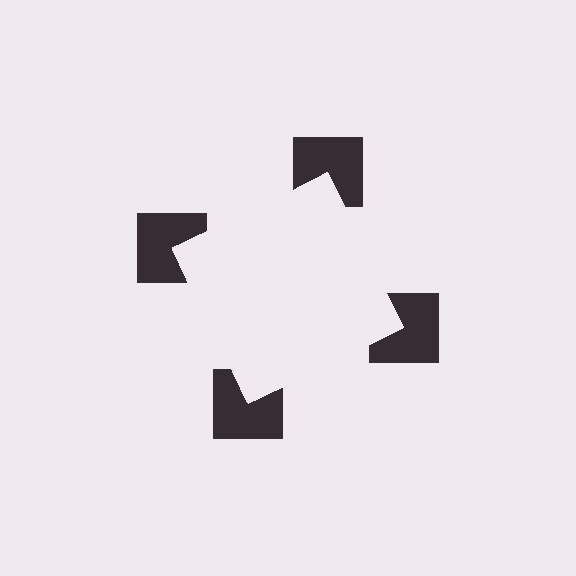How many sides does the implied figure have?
4 sides.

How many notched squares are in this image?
There are 4 — one at each vertex of the illusory square.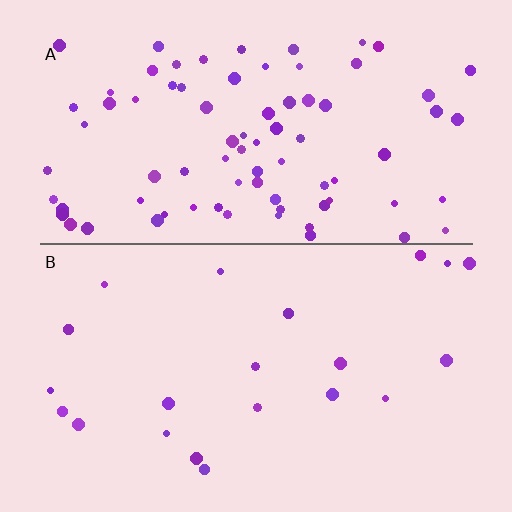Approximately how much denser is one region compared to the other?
Approximately 3.8× — region A over region B.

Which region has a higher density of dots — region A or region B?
A (the top).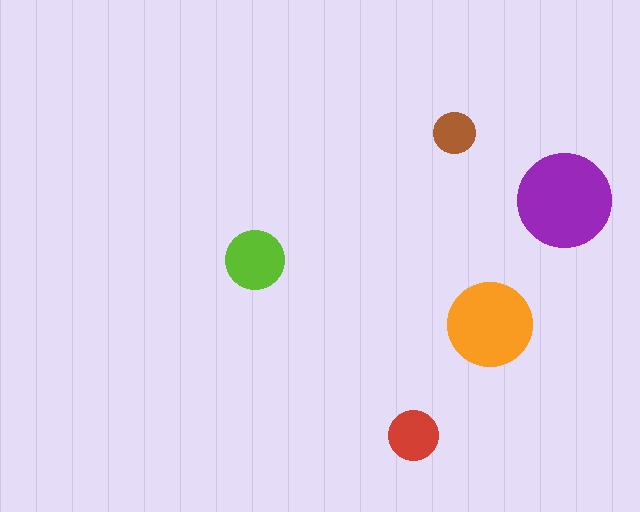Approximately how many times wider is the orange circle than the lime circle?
About 1.5 times wider.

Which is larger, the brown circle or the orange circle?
The orange one.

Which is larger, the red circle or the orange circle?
The orange one.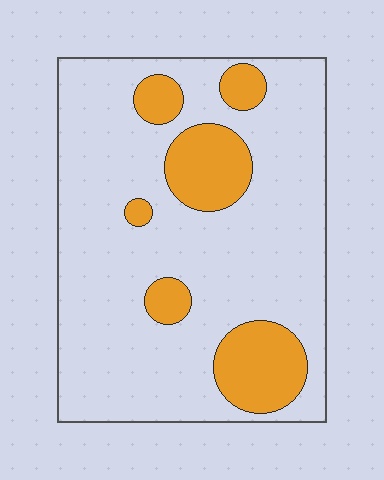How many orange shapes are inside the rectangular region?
6.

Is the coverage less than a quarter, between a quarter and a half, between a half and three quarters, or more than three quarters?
Less than a quarter.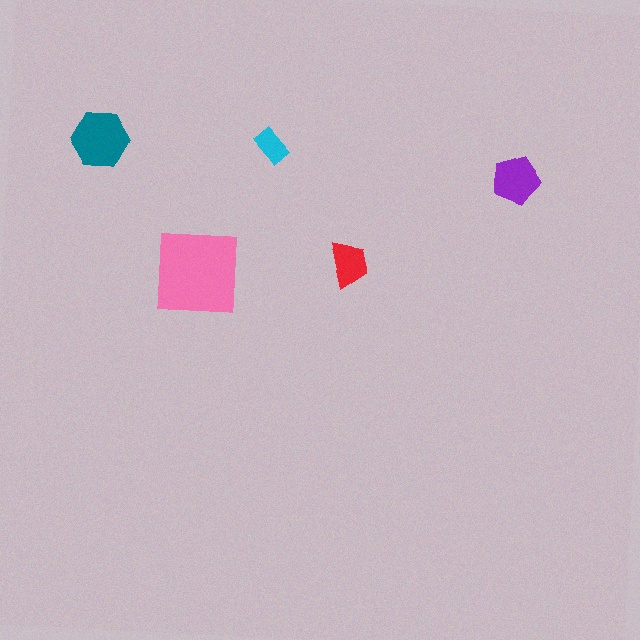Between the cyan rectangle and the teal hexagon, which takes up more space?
The teal hexagon.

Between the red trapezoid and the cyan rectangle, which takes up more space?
The red trapezoid.